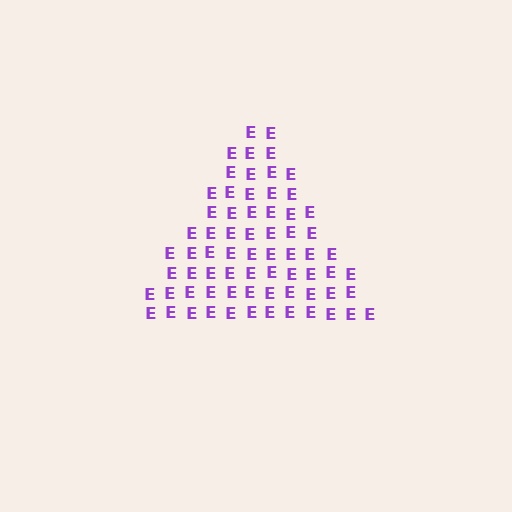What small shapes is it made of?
It is made of small letter E's.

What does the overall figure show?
The overall figure shows a triangle.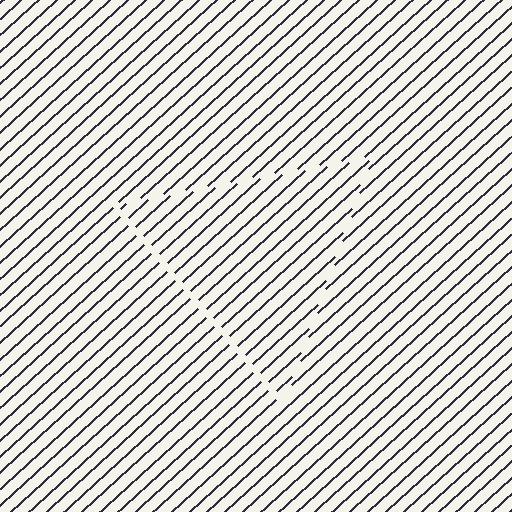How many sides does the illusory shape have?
3 sides — the line-ends trace a triangle.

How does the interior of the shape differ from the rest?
The interior of the shape contains the same grating, shifted by half a period — the contour is defined by the phase discontinuity where line-ends from the inner and outer gratings abut.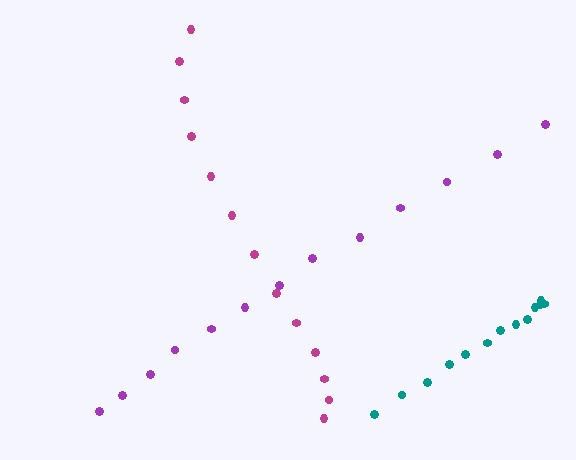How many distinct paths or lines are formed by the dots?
There are 3 distinct paths.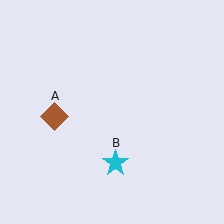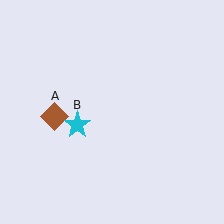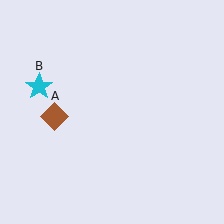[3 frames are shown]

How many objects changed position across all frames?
1 object changed position: cyan star (object B).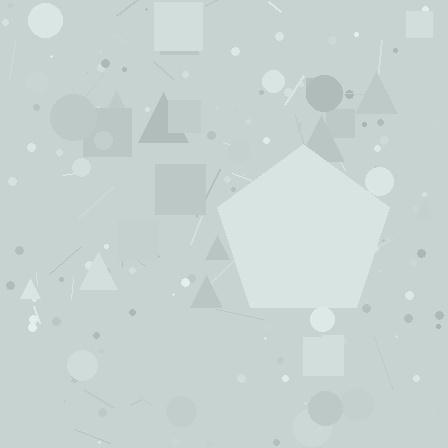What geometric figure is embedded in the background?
A pentagon is embedded in the background.